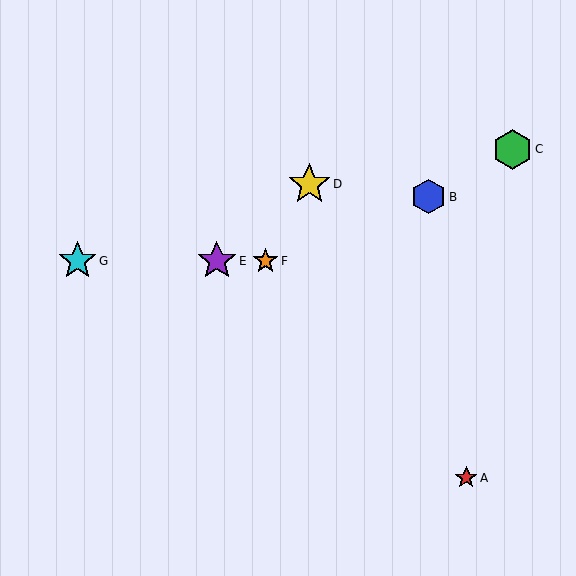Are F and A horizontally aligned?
No, F is at y≈261 and A is at y≈478.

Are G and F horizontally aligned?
Yes, both are at y≈261.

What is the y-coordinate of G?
Object G is at y≈261.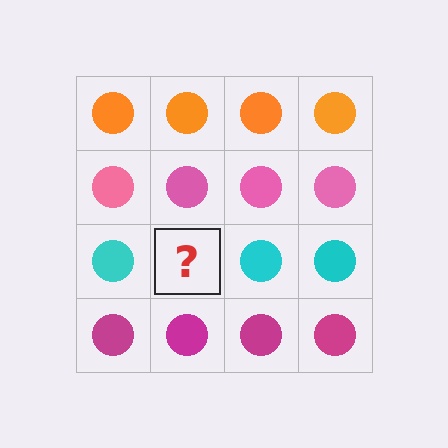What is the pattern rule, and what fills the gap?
The rule is that each row has a consistent color. The gap should be filled with a cyan circle.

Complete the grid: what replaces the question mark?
The question mark should be replaced with a cyan circle.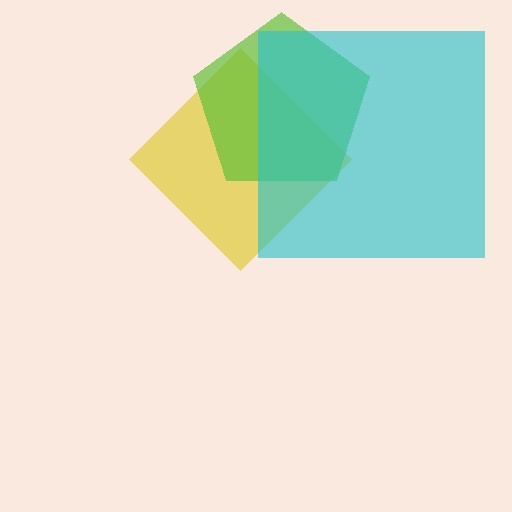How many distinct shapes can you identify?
There are 3 distinct shapes: a yellow diamond, a lime pentagon, a cyan square.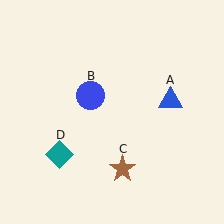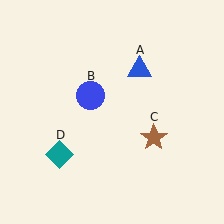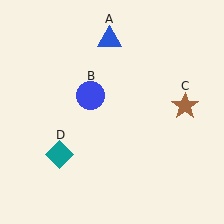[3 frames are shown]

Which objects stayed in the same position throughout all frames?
Blue circle (object B) and teal diamond (object D) remained stationary.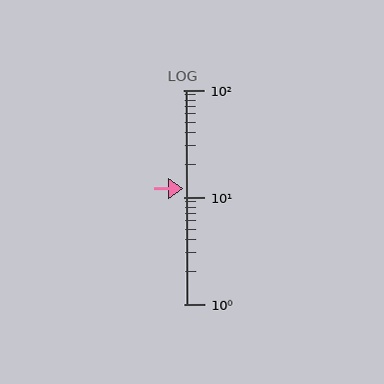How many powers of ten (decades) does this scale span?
The scale spans 2 decades, from 1 to 100.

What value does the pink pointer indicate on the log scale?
The pointer indicates approximately 12.